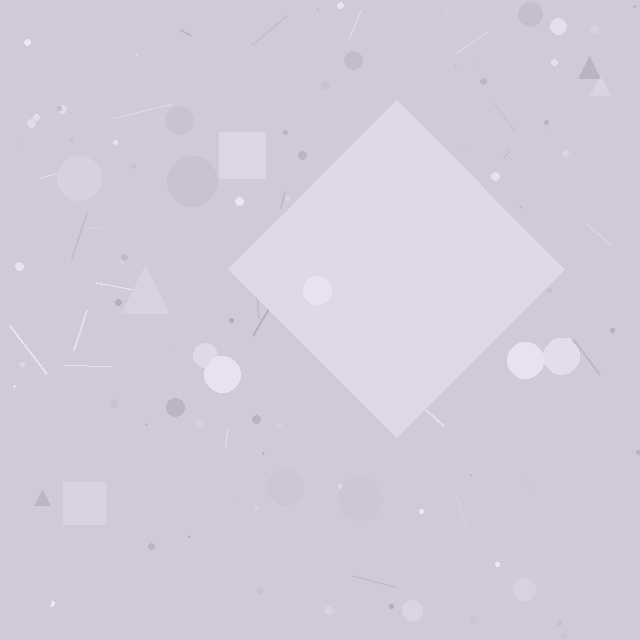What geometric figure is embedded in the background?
A diamond is embedded in the background.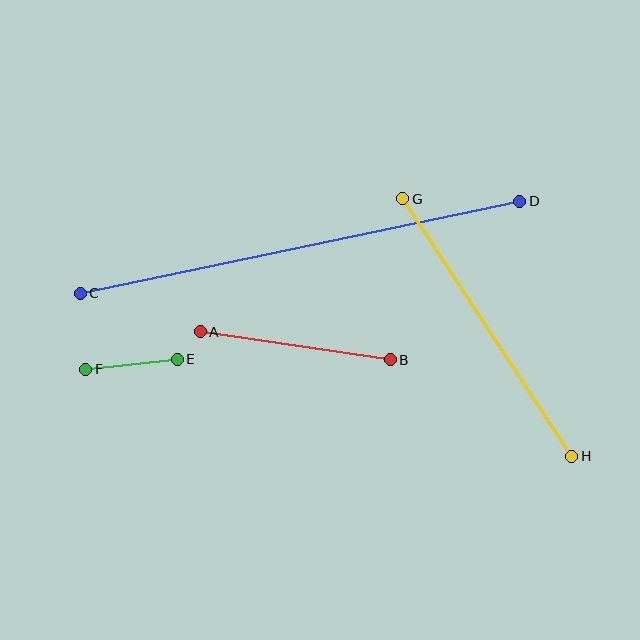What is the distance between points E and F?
The distance is approximately 92 pixels.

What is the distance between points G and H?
The distance is approximately 308 pixels.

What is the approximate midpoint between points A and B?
The midpoint is at approximately (295, 346) pixels.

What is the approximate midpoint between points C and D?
The midpoint is at approximately (300, 247) pixels.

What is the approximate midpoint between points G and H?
The midpoint is at approximately (487, 328) pixels.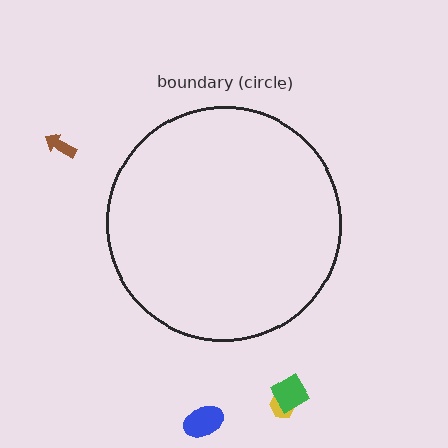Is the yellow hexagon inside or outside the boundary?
Outside.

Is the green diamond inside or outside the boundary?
Outside.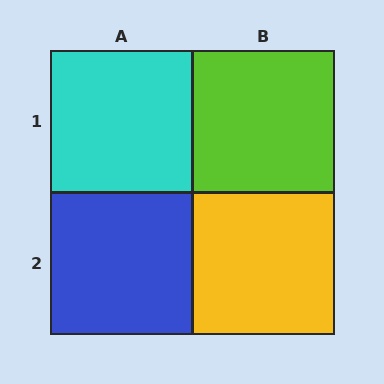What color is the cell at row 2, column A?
Blue.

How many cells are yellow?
1 cell is yellow.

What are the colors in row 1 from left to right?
Cyan, lime.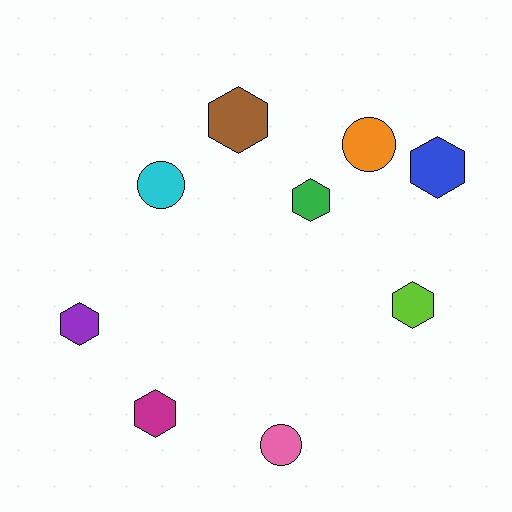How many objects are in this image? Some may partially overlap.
There are 9 objects.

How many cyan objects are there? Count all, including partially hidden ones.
There is 1 cyan object.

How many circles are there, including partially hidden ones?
There are 3 circles.